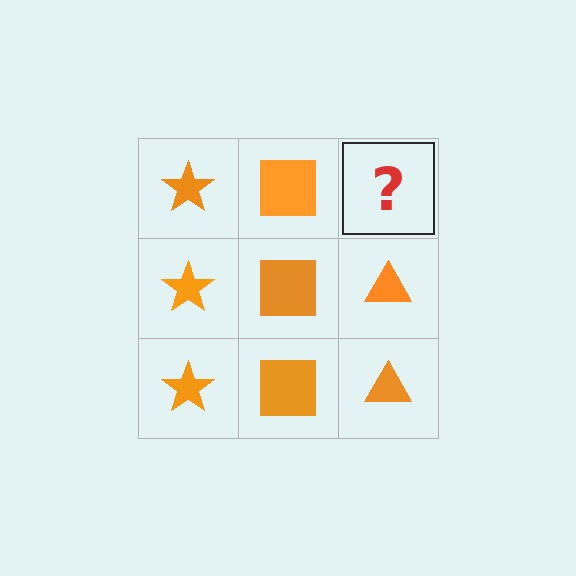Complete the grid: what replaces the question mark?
The question mark should be replaced with an orange triangle.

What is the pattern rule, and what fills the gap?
The rule is that each column has a consistent shape. The gap should be filled with an orange triangle.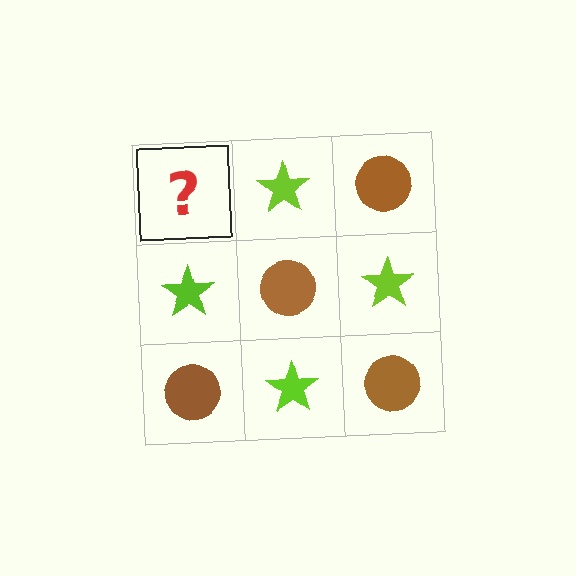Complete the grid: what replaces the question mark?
The question mark should be replaced with a brown circle.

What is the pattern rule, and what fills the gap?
The rule is that it alternates brown circle and lime star in a checkerboard pattern. The gap should be filled with a brown circle.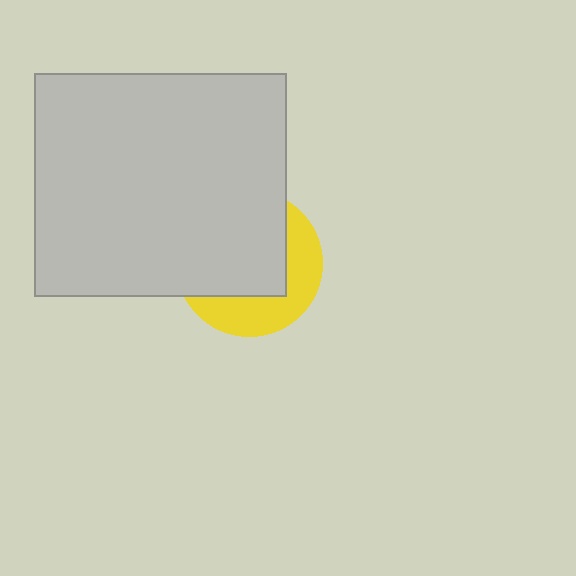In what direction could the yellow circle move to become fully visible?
The yellow circle could move toward the lower-right. That would shift it out from behind the light gray rectangle entirely.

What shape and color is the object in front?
The object in front is a light gray rectangle.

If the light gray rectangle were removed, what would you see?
You would see the complete yellow circle.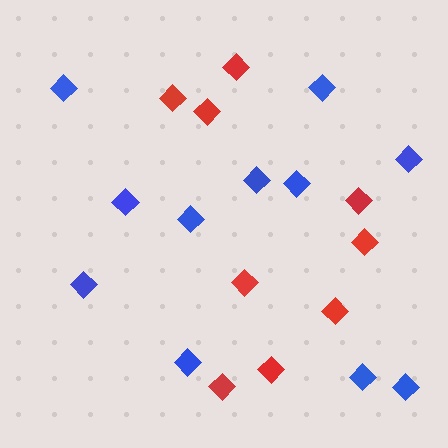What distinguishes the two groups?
There are 2 groups: one group of blue diamonds (11) and one group of red diamonds (9).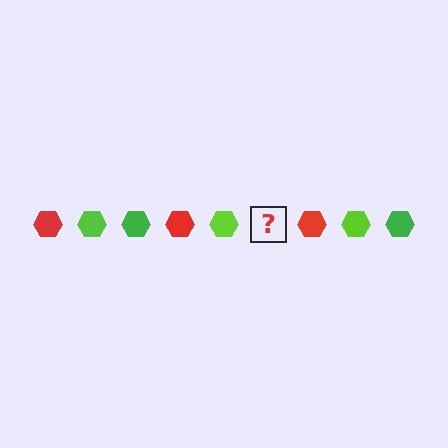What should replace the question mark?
The question mark should be replaced with a green hexagon.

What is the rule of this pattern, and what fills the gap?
The rule is that the pattern cycles through red, lime, green hexagons. The gap should be filled with a green hexagon.